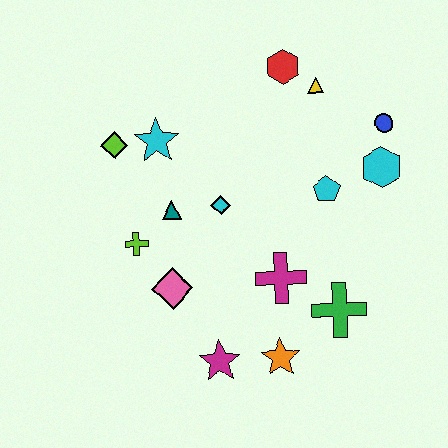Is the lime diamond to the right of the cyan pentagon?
No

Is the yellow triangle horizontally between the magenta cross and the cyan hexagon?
Yes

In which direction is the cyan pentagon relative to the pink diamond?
The cyan pentagon is to the right of the pink diamond.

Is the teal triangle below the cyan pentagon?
Yes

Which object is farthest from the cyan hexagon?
The lime diamond is farthest from the cyan hexagon.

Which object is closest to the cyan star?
The lime diamond is closest to the cyan star.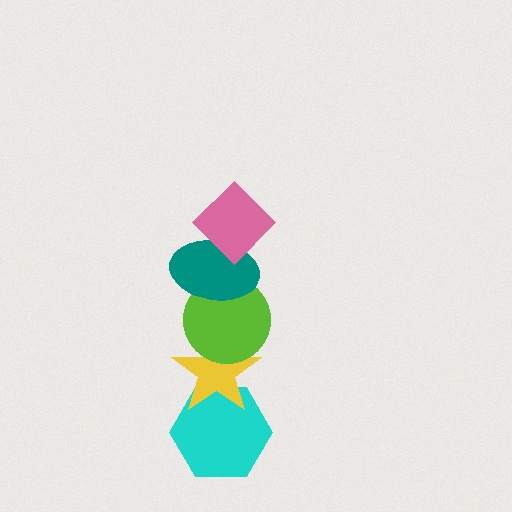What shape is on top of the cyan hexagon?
The yellow star is on top of the cyan hexagon.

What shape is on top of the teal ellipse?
The pink diamond is on top of the teal ellipse.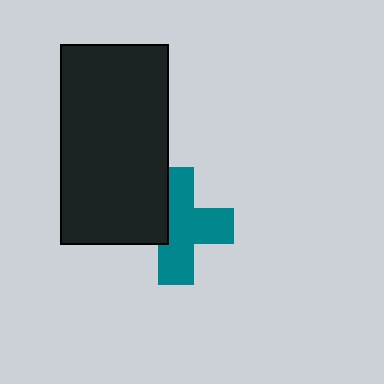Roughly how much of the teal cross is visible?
Most of it is visible (roughly 67%).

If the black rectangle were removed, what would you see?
You would see the complete teal cross.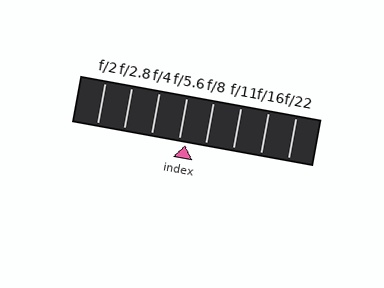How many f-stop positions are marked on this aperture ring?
There are 8 f-stop positions marked.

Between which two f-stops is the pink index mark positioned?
The index mark is between f/5.6 and f/8.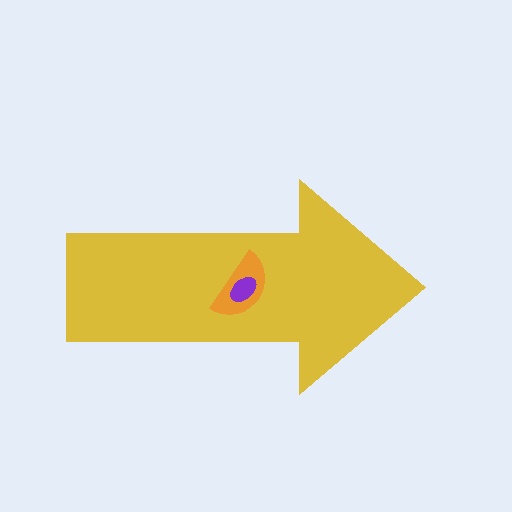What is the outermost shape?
The yellow arrow.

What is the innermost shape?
The purple ellipse.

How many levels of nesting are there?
3.